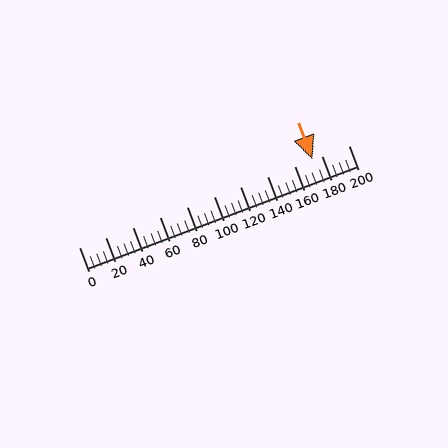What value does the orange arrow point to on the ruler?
The orange arrow points to approximately 173.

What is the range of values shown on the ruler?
The ruler shows values from 0 to 200.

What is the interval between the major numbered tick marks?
The major tick marks are spaced 20 units apart.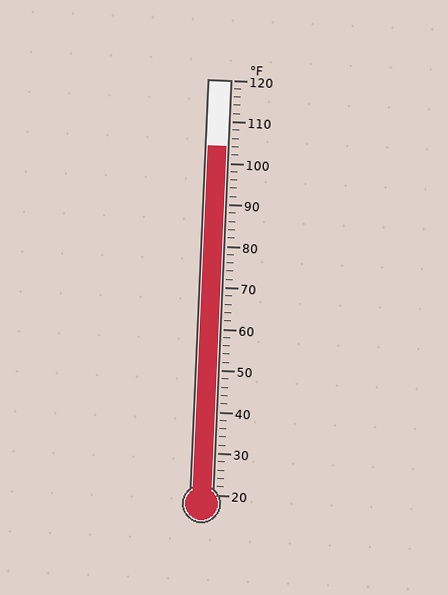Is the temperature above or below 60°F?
The temperature is above 60°F.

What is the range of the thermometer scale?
The thermometer scale ranges from 20°F to 120°F.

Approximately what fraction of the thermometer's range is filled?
The thermometer is filled to approximately 85% of its range.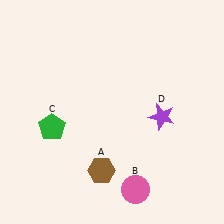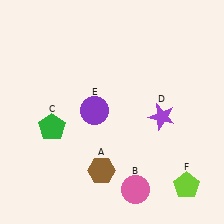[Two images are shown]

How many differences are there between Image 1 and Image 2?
There are 2 differences between the two images.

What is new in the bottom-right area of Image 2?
A lime pentagon (F) was added in the bottom-right area of Image 2.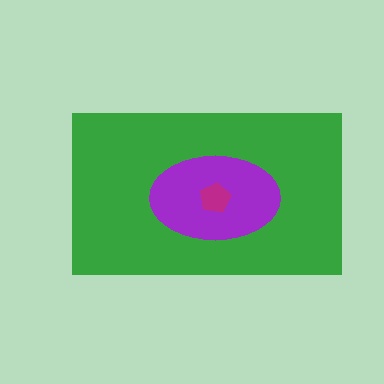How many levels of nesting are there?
3.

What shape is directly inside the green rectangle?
The purple ellipse.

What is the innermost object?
The magenta pentagon.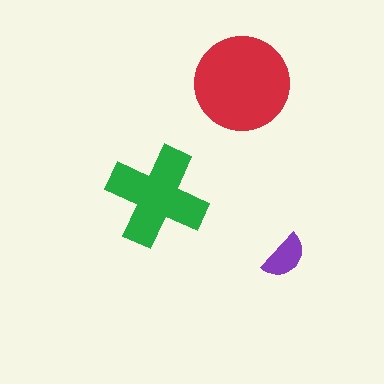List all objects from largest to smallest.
The red circle, the green cross, the purple semicircle.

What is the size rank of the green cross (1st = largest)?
2nd.